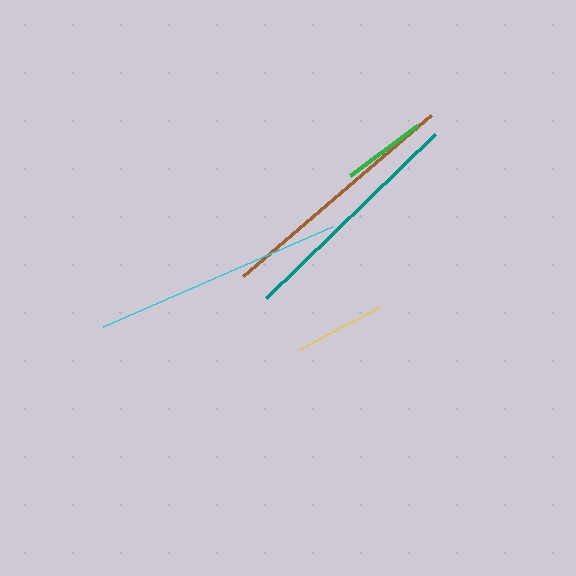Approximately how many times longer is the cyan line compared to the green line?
The cyan line is approximately 3.0 times the length of the green line.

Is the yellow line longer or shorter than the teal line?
The teal line is longer than the yellow line.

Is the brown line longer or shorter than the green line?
The brown line is longer than the green line.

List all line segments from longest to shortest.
From longest to shortest: cyan, brown, teal, yellow, green.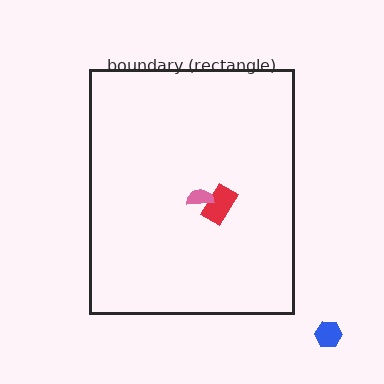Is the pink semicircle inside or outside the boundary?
Inside.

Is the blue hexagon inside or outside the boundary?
Outside.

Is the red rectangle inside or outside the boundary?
Inside.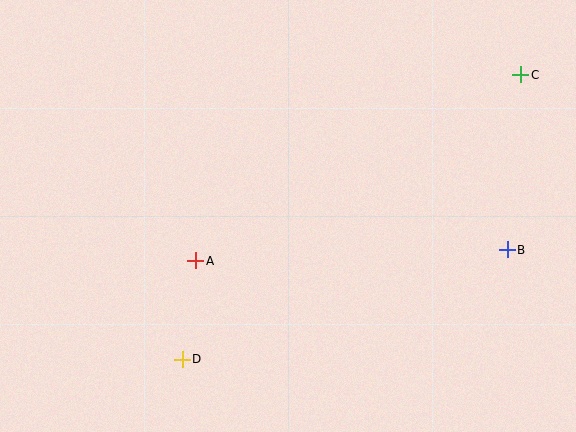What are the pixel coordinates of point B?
Point B is at (507, 250).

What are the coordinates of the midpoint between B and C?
The midpoint between B and C is at (514, 162).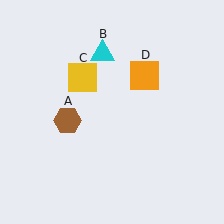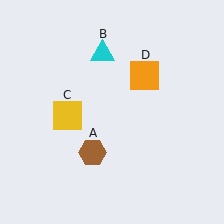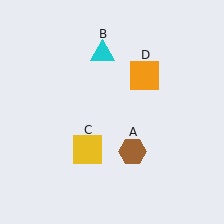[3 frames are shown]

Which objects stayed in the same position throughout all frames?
Cyan triangle (object B) and orange square (object D) remained stationary.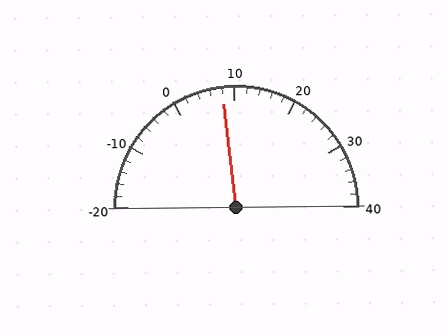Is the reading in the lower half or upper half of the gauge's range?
The reading is in the lower half of the range (-20 to 40).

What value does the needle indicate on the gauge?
The needle indicates approximately 8.